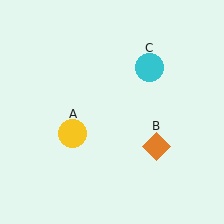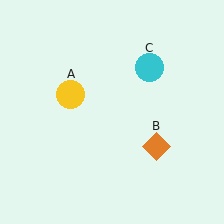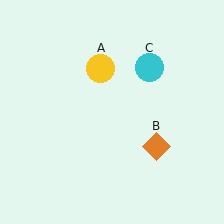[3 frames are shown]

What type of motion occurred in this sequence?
The yellow circle (object A) rotated clockwise around the center of the scene.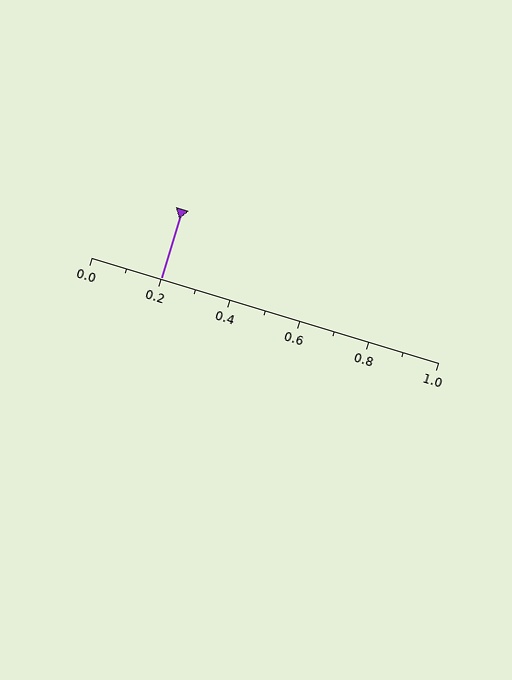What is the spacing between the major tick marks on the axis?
The major ticks are spaced 0.2 apart.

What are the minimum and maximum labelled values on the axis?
The axis runs from 0.0 to 1.0.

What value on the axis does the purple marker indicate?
The marker indicates approximately 0.2.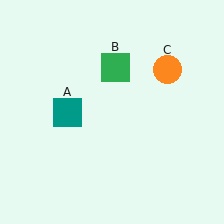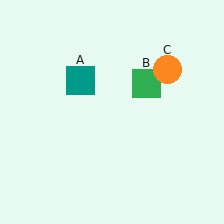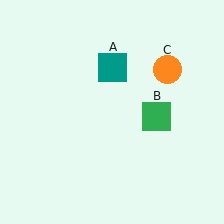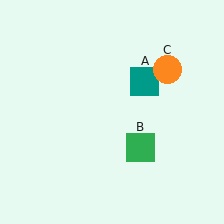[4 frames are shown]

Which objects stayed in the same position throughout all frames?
Orange circle (object C) remained stationary.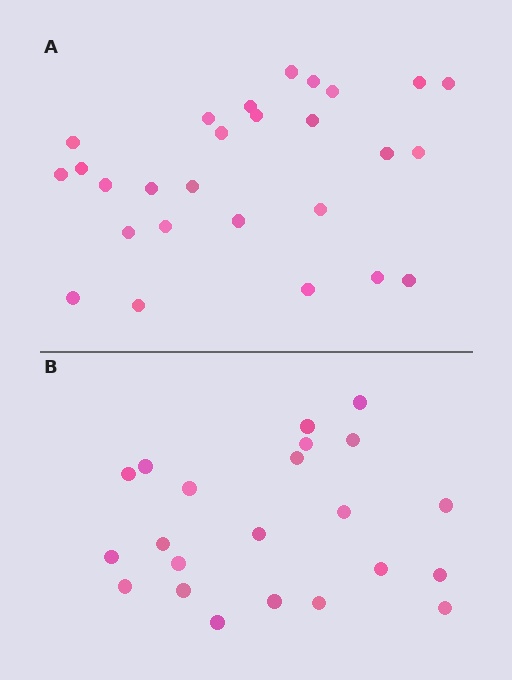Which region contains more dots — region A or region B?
Region A (the top region) has more dots.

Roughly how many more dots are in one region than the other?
Region A has about 5 more dots than region B.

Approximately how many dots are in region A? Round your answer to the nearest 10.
About 30 dots. (The exact count is 27, which rounds to 30.)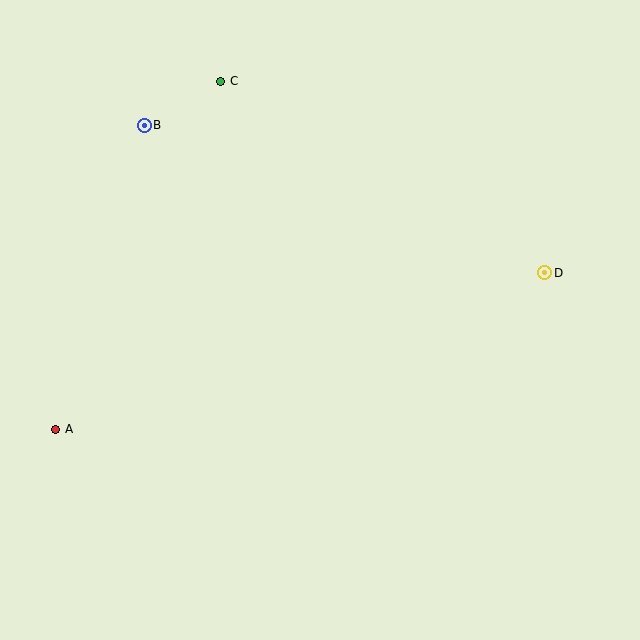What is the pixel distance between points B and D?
The distance between B and D is 427 pixels.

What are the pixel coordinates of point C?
Point C is at (221, 81).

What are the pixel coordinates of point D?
Point D is at (544, 273).